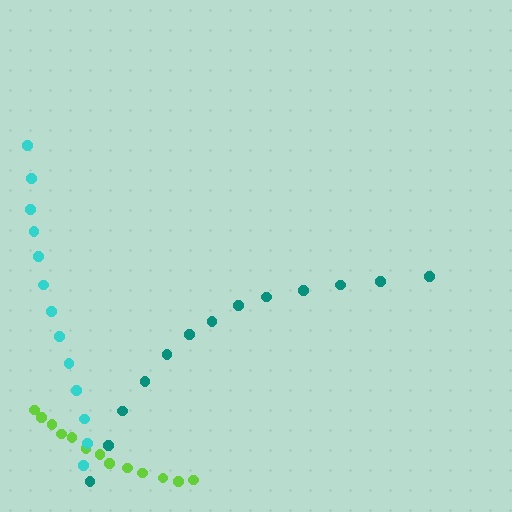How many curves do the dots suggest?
There are 3 distinct paths.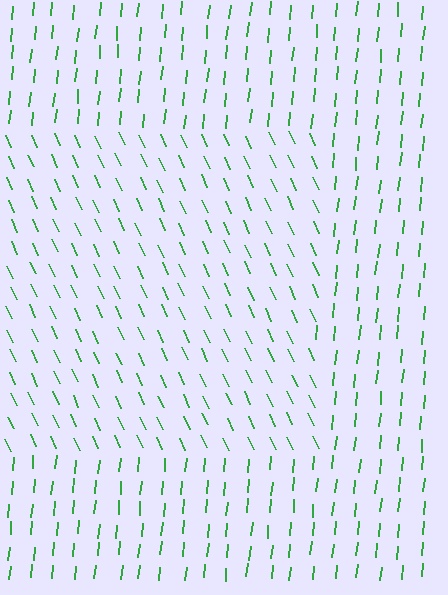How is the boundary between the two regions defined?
The boundary is defined purely by a change in line orientation (approximately 30 degrees difference). All lines are the same color and thickness.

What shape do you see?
I see a rectangle.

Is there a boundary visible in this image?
Yes, there is a texture boundary formed by a change in line orientation.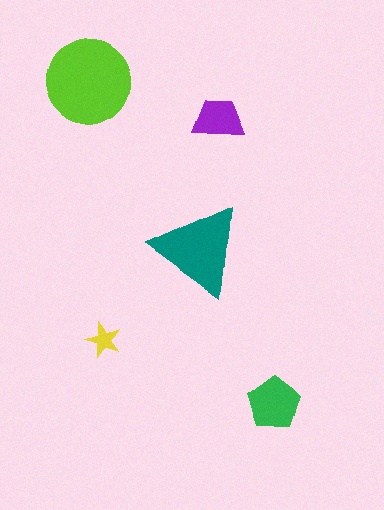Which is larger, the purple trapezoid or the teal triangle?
The teal triangle.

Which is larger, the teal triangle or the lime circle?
The lime circle.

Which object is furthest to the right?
The green pentagon is rightmost.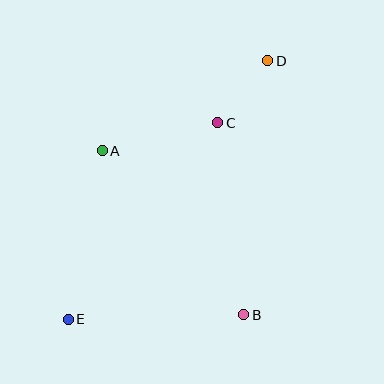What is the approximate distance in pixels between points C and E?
The distance between C and E is approximately 247 pixels.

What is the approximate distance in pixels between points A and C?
The distance between A and C is approximately 119 pixels.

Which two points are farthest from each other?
Points D and E are farthest from each other.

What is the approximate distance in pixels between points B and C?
The distance between B and C is approximately 194 pixels.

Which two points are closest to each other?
Points C and D are closest to each other.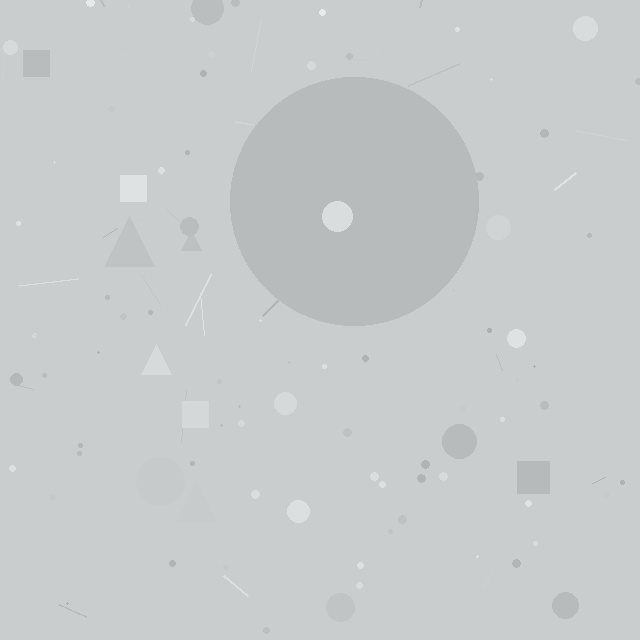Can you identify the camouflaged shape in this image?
The camouflaged shape is a circle.